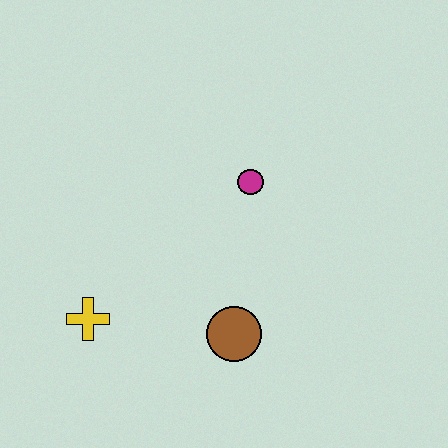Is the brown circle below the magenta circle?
Yes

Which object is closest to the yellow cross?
The brown circle is closest to the yellow cross.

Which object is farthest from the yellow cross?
The magenta circle is farthest from the yellow cross.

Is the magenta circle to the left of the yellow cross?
No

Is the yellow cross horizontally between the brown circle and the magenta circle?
No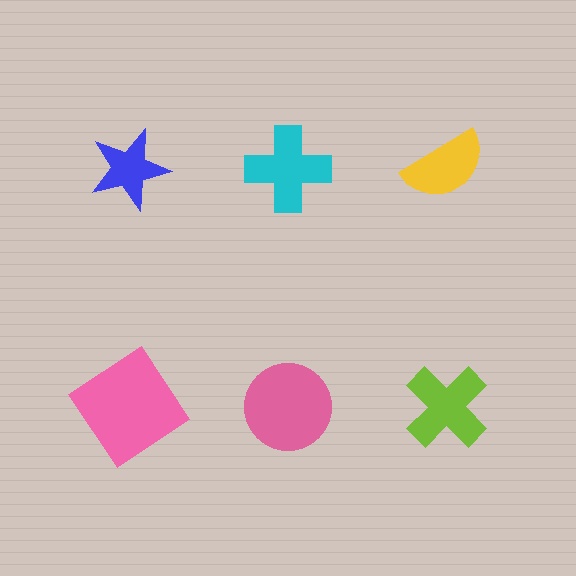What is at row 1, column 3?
A yellow semicircle.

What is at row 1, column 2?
A cyan cross.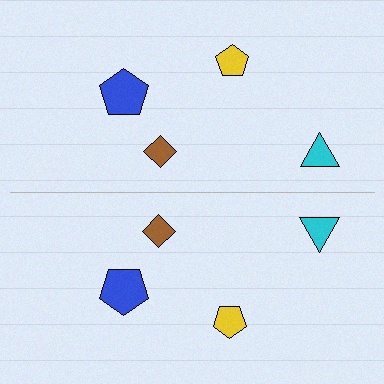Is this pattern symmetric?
Yes, this pattern has bilateral (reflection) symmetry.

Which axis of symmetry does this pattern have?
The pattern has a horizontal axis of symmetry running through the center of the image.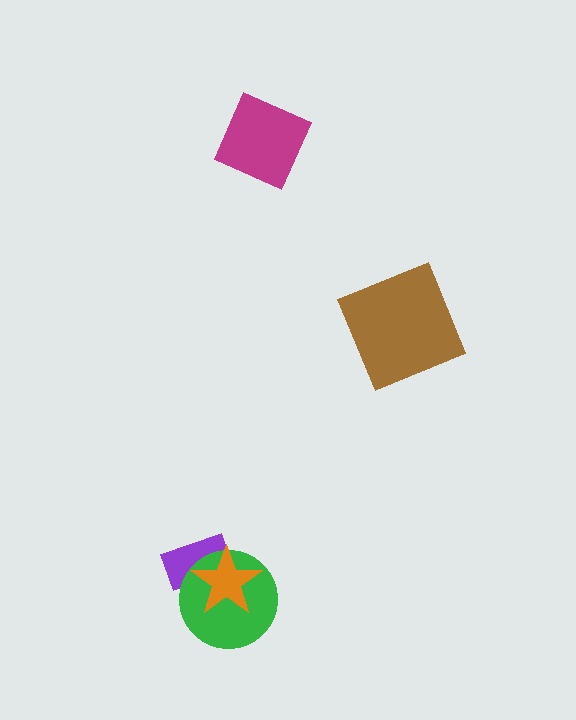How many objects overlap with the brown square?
0 objects overlap with the brown square.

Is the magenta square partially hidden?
No, no other shape covers it.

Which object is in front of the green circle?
The orange star is in front of the green circle.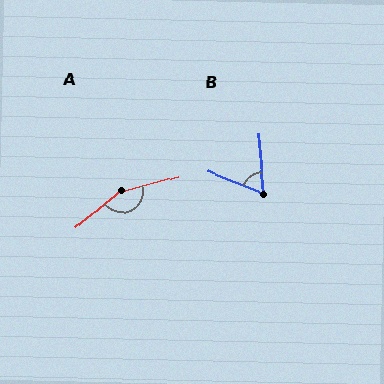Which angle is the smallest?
B, at approximately 63 degrees.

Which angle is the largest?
A, at approximately 154 degrees.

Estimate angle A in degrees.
Approximately 154 degrees.